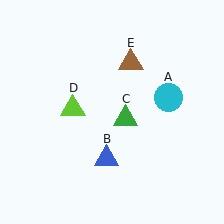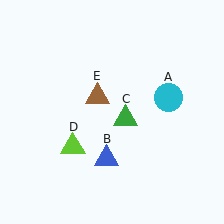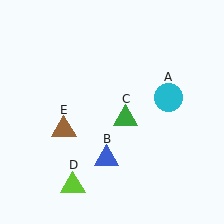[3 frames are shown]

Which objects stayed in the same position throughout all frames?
Cyan circle (object A) and blue triangle (object B) and green triangle (object C) remained stationary.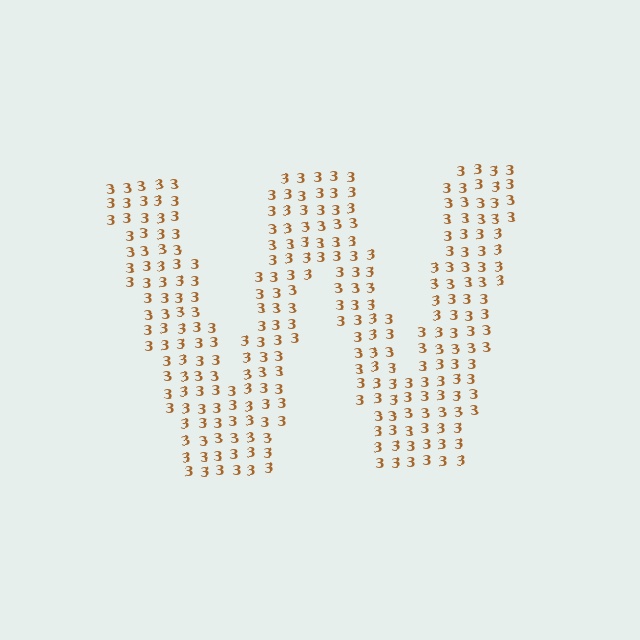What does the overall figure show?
The overall figure shows the letter W.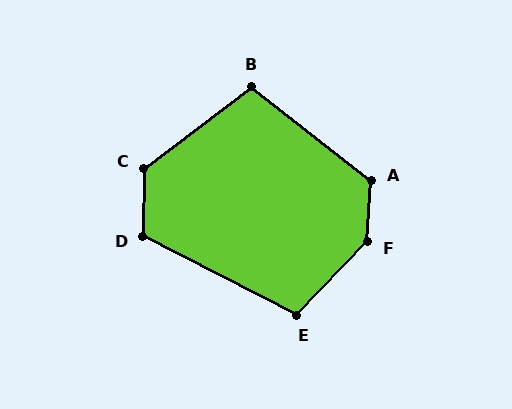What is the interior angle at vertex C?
Approximately 128 degrees (obtuse).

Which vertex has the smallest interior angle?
B, at approximately 105 degrees.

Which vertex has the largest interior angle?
F, at approximately 139 degrees.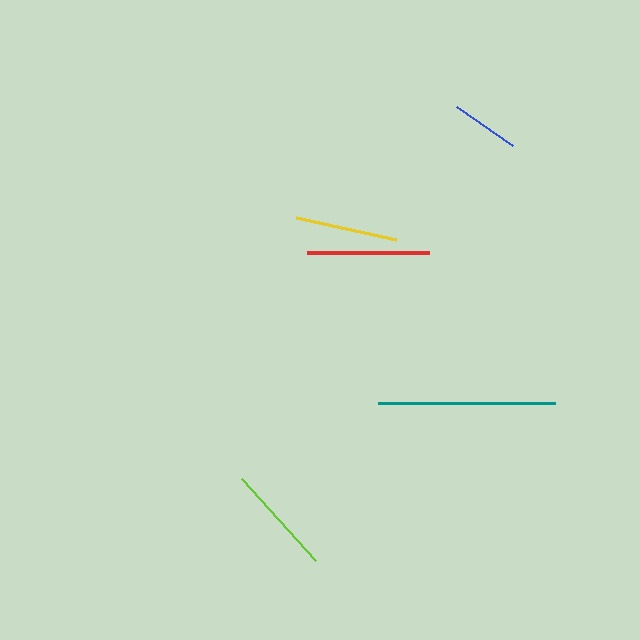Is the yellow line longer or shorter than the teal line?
The teal line is longer than the yellow line.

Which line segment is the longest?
The teal line is the longest at approximately 177 pixels.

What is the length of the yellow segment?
The yellow segment is approximately 102 pixels long.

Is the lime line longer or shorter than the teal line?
The teal line is longer than the lime line.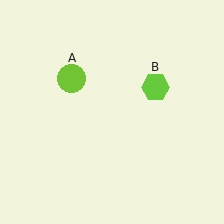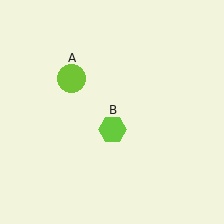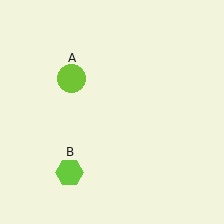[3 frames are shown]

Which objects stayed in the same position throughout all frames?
Lime circle (object A) remained stationary.